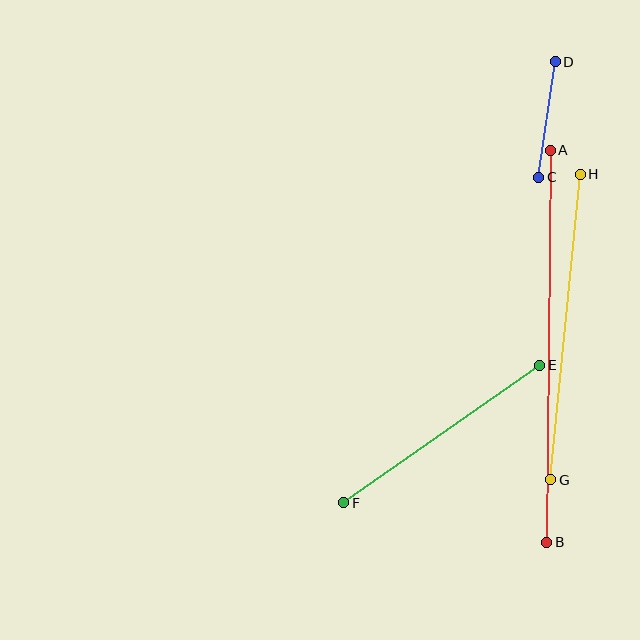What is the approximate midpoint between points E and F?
The midpoint is at approximately (442, 434) pixels.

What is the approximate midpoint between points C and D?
The midpoint is at approximately (547, 119) pixels.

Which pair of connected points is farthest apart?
Points A and B are farthest apart.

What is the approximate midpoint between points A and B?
The midpoint is at approximately (548, 346) pixels.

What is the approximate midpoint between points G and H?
The midpoint is at approximately (566, 327) pixels.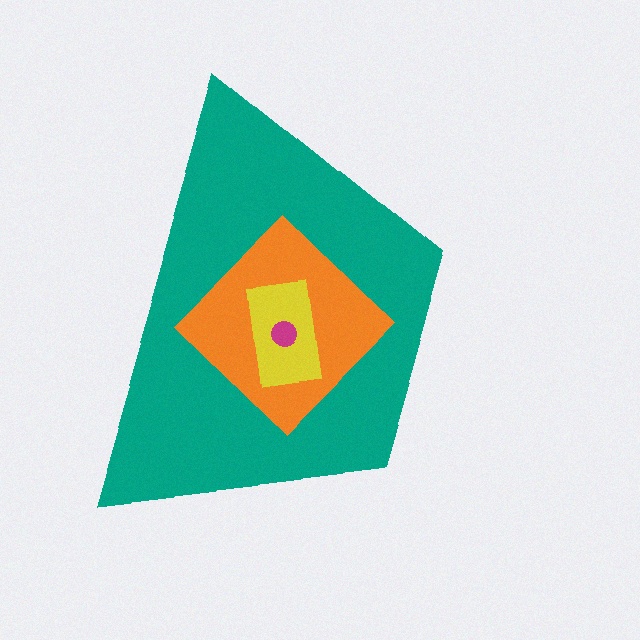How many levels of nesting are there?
4.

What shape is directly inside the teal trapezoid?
The orange diamond.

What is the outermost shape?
The teal trapezoid.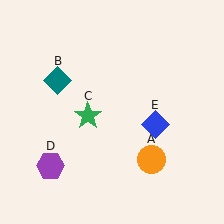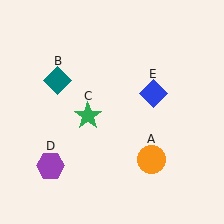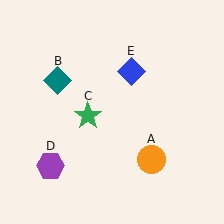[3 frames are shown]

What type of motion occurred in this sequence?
The blue diamond (object E) rotated counterclockwise around the center of the scene.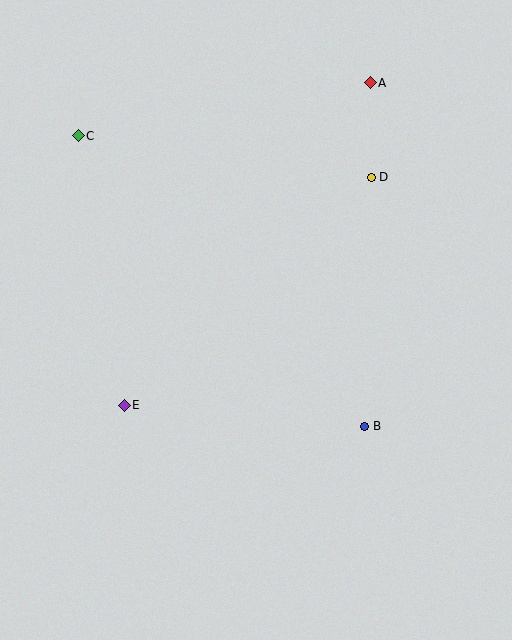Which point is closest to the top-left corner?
Point C is closest to the top-left corner.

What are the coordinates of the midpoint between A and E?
The midpoint between A and E is at (247, 244).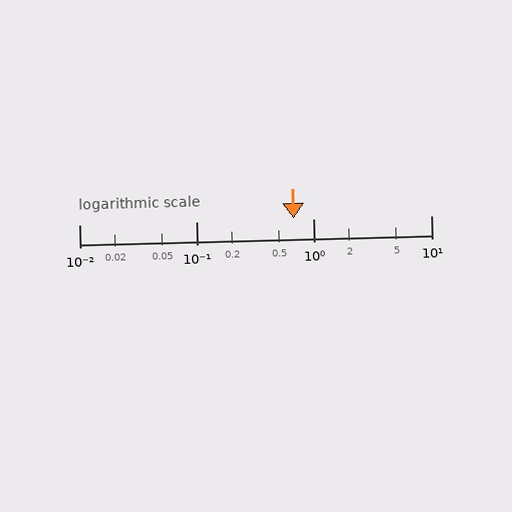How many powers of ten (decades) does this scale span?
The scale spans 3 decades, from 0.01 to 10.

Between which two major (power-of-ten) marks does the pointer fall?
The pointer is between 0.1 and 1.